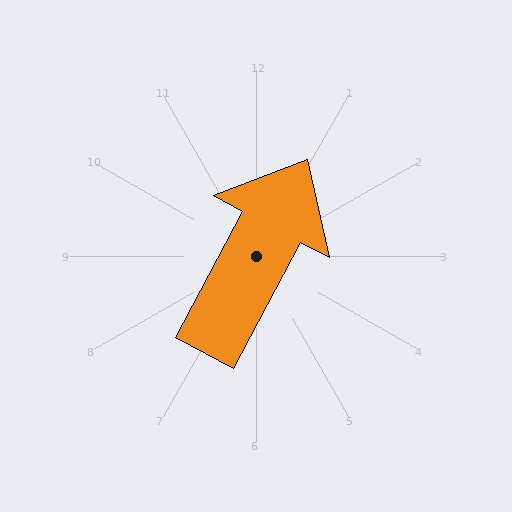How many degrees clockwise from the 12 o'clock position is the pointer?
Approximately 28 degrees.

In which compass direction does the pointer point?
Northeast.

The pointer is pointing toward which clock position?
Roughly 1 o'clock.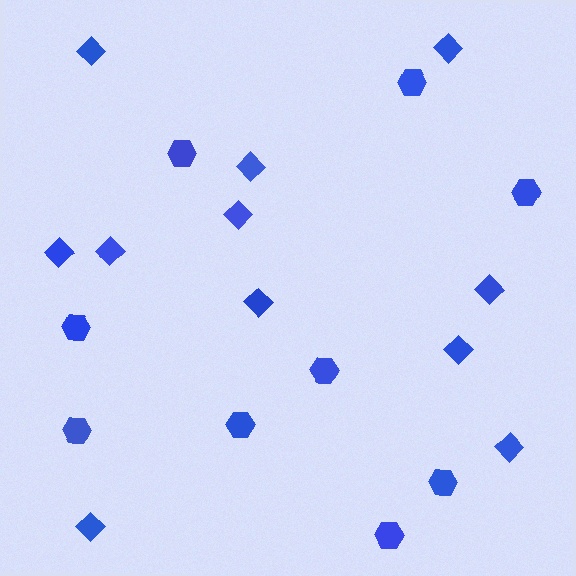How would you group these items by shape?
There are 2 groups: one group of hexagons (9) and one group of diamonds (11).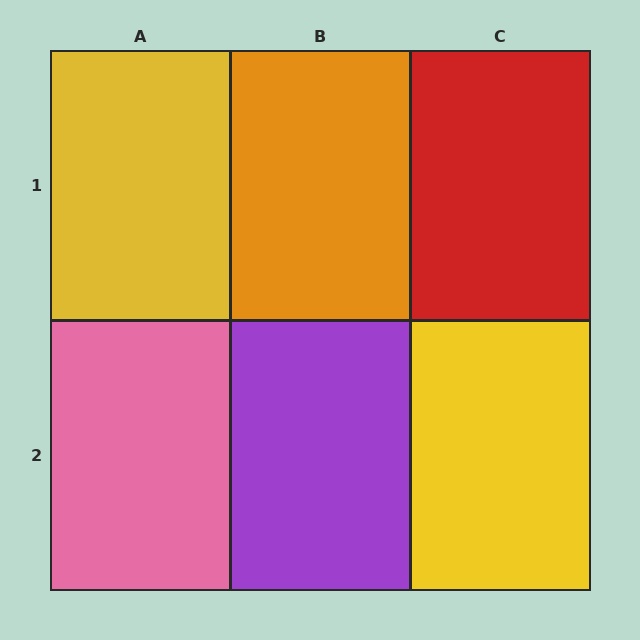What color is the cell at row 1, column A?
Yellow.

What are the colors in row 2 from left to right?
Pink, purple, yellow.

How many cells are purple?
1 cell is purple.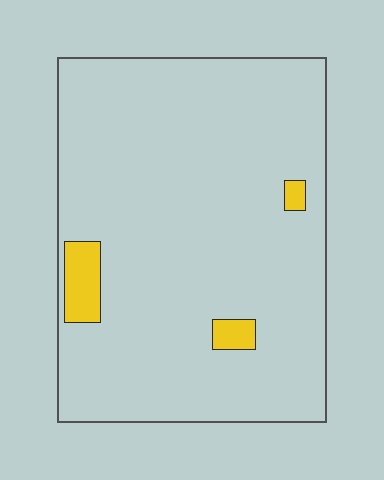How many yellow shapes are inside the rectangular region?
3.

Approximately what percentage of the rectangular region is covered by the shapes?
Approximately 5%.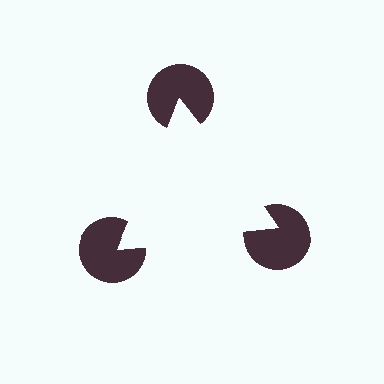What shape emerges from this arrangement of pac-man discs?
An illusory triangle — its edges are inferred from the aligned wedge cuts in the pac-man discs, not physically drawn.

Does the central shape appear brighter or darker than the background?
It typically appears slightly brighter than the background, even though no actual brightness change is drawn.